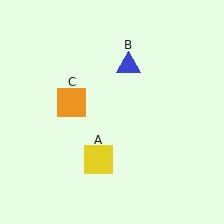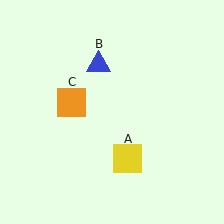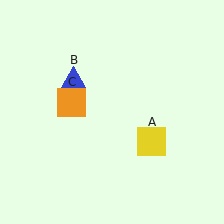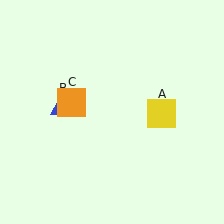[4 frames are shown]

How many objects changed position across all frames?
2 objects changed position: yellow square (object A), blue triangle (object B).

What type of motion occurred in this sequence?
The yellow square (object A), blue triangle (object B) rotated counterclockwise around the center of the scene.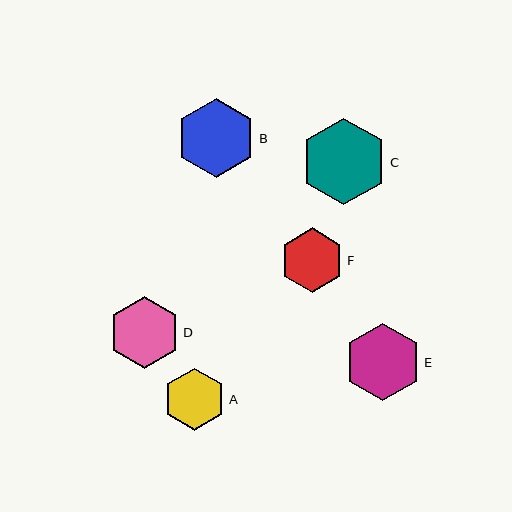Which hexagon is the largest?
Hexagon C is the largest with a size of approximately 87 pixels.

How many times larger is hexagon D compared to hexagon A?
Hexagon D is approximately 1.2 times the size of hexagon A.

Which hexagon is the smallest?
Hexagon A is the smallest with a size of approximately 62 pixels.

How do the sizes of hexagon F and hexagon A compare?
Hexagon F and hexagon A are approximately the same size.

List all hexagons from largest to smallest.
From largest to smallest: C, B, E, D, F, A.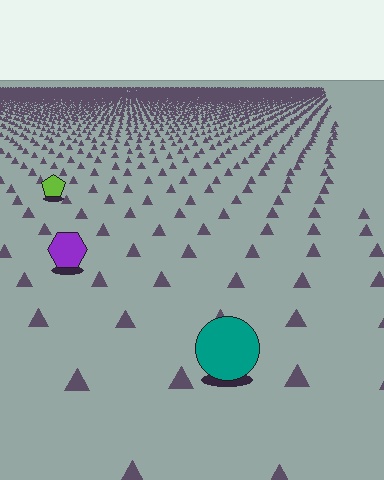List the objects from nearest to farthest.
From nearest to farthest: the teal circle, the purple hexagon, the lime pentagon.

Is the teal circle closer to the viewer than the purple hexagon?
Yes. The teal circle is closer — you can tell from the texture gradient: the ground texture is coarser near it.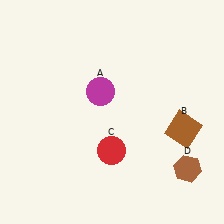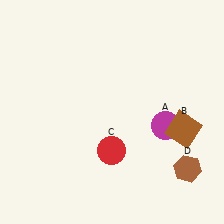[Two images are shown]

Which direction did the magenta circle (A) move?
The magenta circle (A) moved right.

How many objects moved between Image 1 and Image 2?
1 object moved between the two images.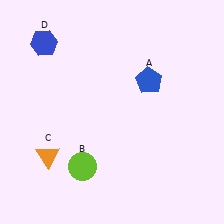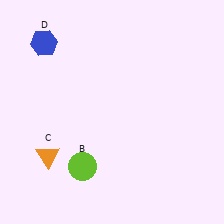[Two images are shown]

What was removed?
The blue pentagon (A) was removed in Image 2.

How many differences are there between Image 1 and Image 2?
There is 1 difference between the two images.